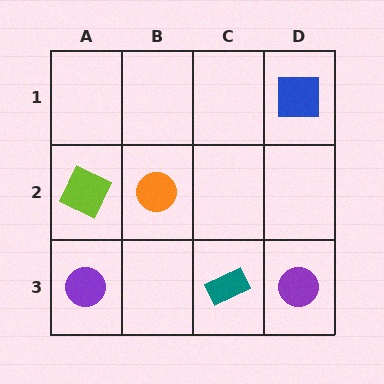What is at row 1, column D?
A blue square.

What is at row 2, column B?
An orange circle.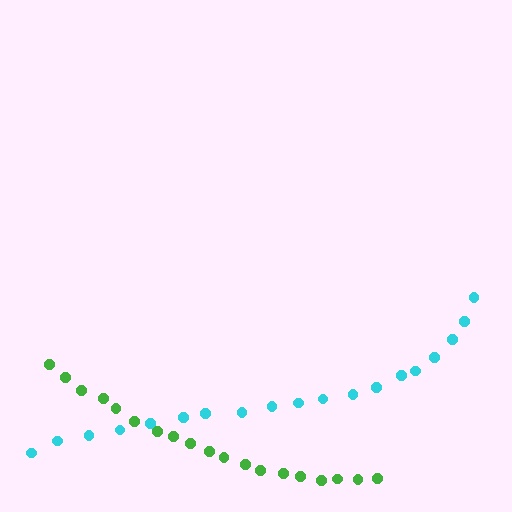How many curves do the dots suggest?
There are 2 distinct paths.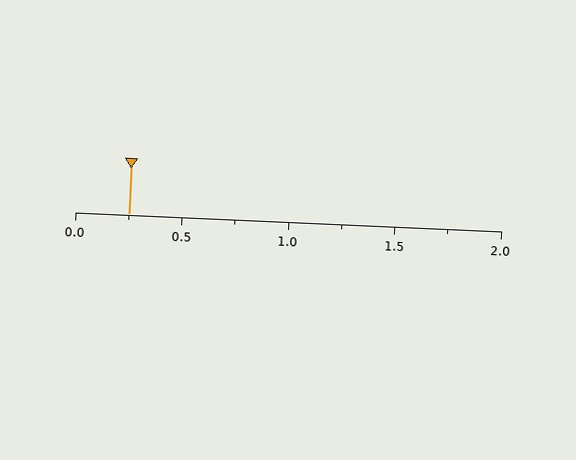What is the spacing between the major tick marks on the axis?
The major ticks are spaced 0.5 apart.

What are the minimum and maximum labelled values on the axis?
The axis runs from 0.0 to 2.0.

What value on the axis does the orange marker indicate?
The marker indicates approximately 0.25.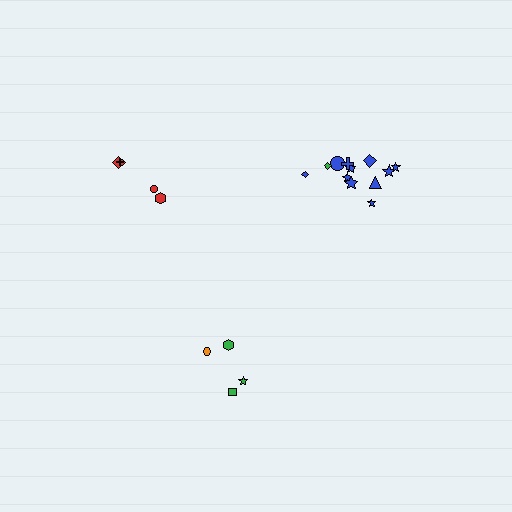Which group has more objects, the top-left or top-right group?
The top-right group.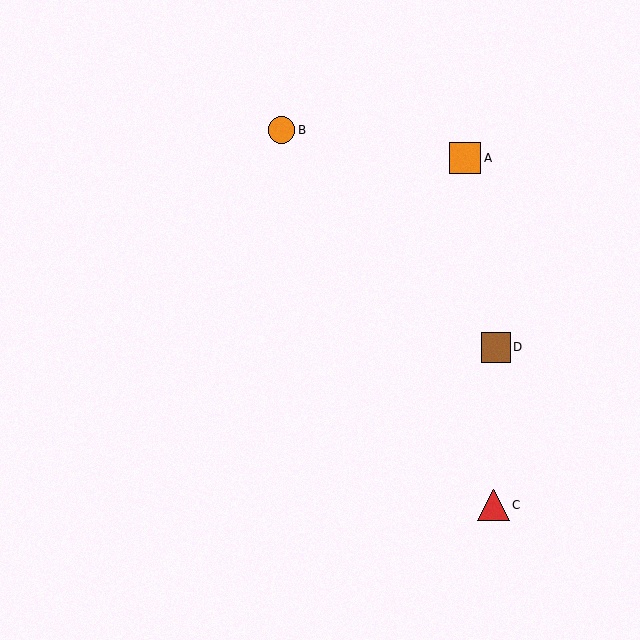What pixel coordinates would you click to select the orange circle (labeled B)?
Click at (282, 130) to select the orange circle B.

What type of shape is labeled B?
Shape B is an orange circle.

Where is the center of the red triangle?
The center of the red triangle is at (493, 505).